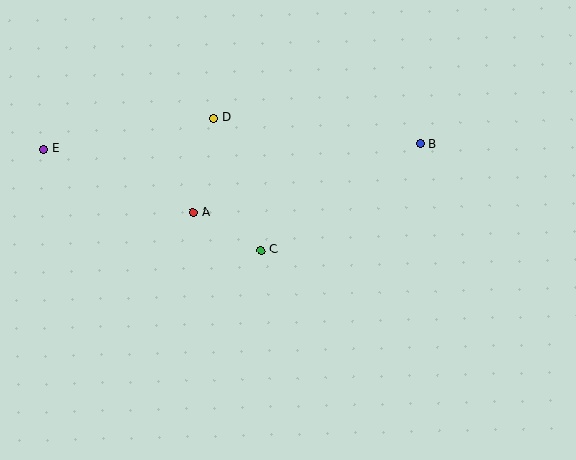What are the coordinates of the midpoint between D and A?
The midpoint between D and A is at (204, 165).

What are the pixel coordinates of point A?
Point A is at (193, 212).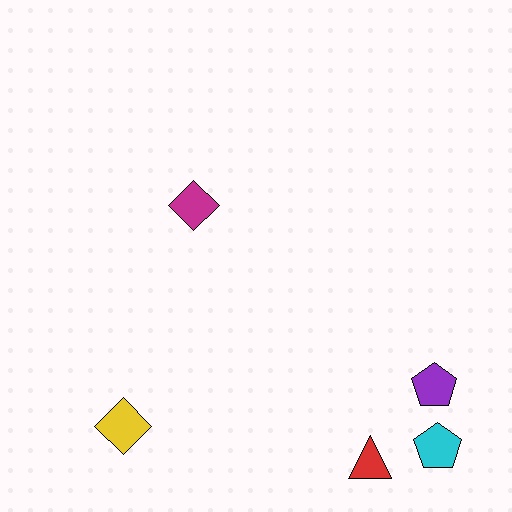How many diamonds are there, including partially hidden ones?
There are 2 diamonds.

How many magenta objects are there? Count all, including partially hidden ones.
There is 1 magenta object.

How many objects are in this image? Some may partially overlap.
There are 5 objects.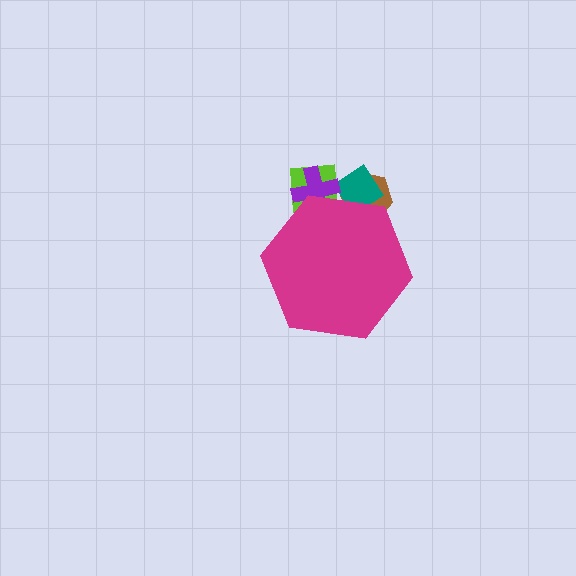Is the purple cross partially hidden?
Yes, the purple cross is partially hidden behind the magenta hexagon.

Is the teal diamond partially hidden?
Yes, the teal diamond is partially hidden behind the magenta hexagon.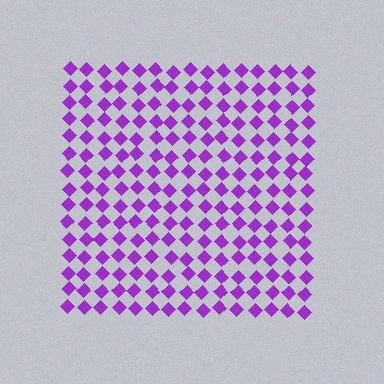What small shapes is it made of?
It is made of small diamonds.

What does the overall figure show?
The overall figure shows a square.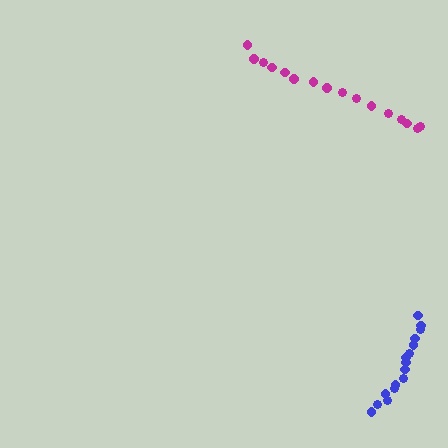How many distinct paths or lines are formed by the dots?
There are 2 distinct paths.